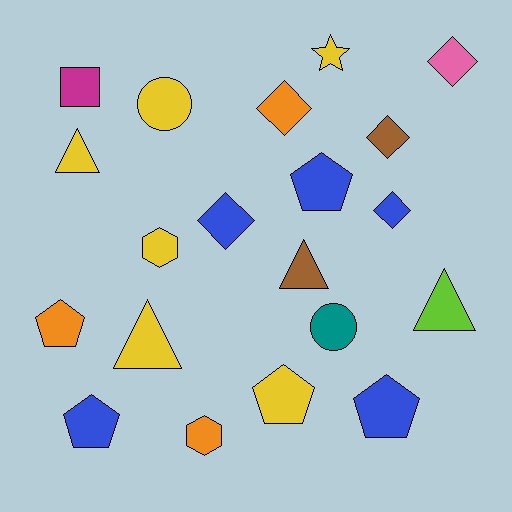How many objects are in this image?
There are 20 objects.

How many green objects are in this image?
There are no green objects.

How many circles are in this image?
There are 2 circles.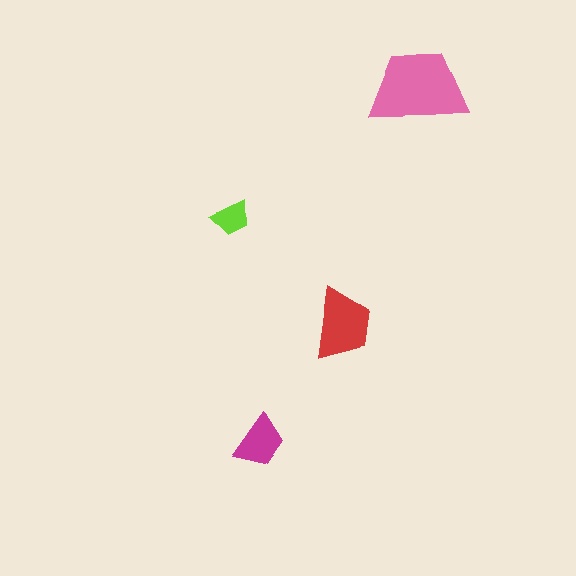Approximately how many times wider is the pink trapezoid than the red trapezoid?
About 1.5 times wider.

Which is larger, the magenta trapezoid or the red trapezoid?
The red one.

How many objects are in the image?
There are 4 objects in the image.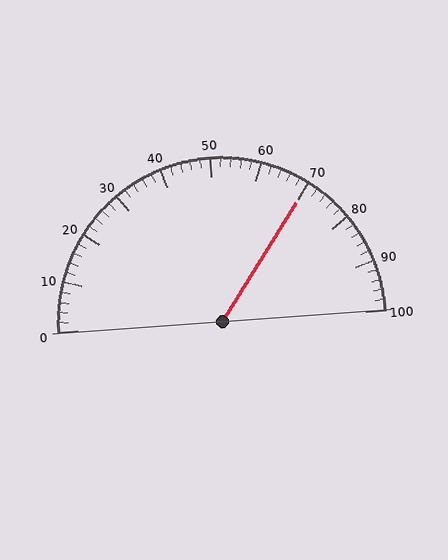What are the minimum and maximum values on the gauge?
The gauge ranges from 0 to 100.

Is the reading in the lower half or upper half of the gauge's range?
The reading is in the upper half of the range (0 to 100).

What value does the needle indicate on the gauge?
The needle indicates approximately 70.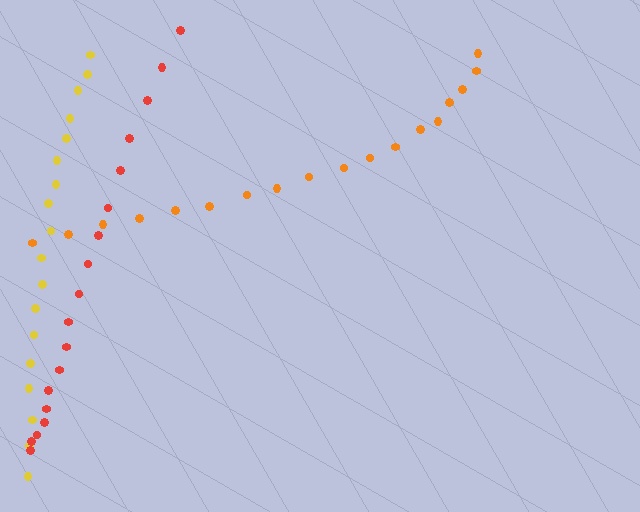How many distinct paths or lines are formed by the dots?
There are 3 distinct paths.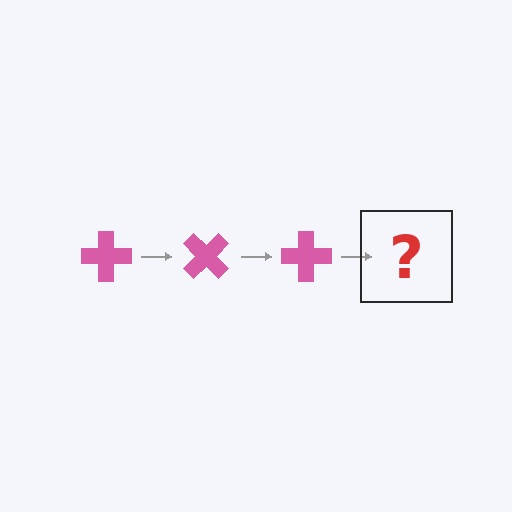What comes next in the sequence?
The next element should be a pink cross rotated 135 degrees.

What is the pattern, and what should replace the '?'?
The pattern is that the cross rotates 45 degrees each step. The '?' should be a pink cross rotated 135 degrees.